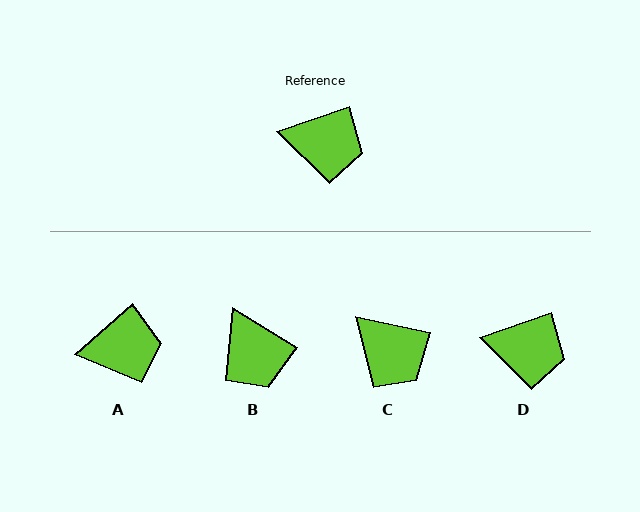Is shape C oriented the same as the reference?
No, it is off by about 32 degrees.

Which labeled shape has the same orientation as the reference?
D.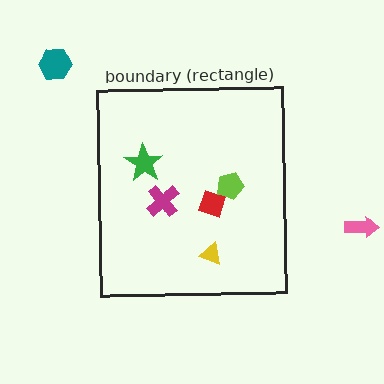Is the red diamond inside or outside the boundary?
Inside.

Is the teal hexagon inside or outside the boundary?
Outside.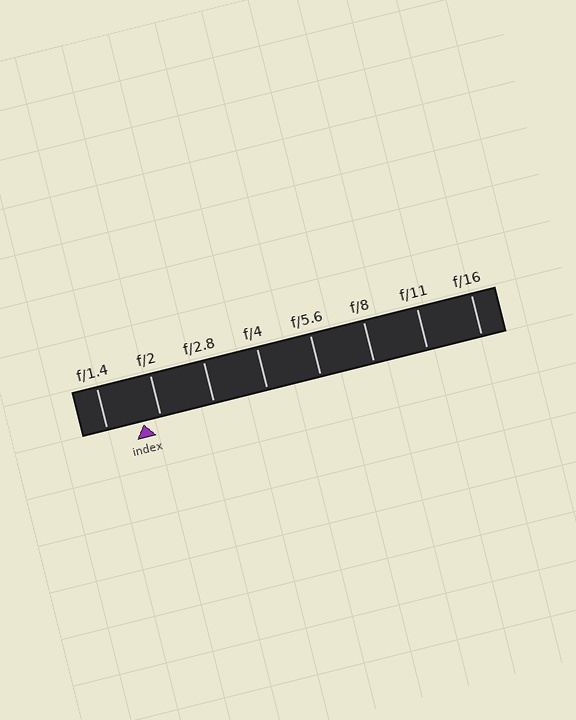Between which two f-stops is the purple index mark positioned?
The index mark is between f/1.4 and f/2.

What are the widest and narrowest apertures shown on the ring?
The widest aperture shown is f/1.4 and the narrowest is f/16.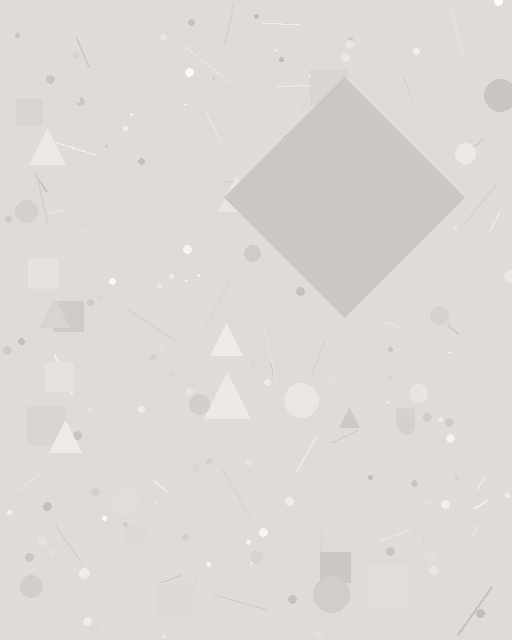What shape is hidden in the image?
A diamond is hidden in the image.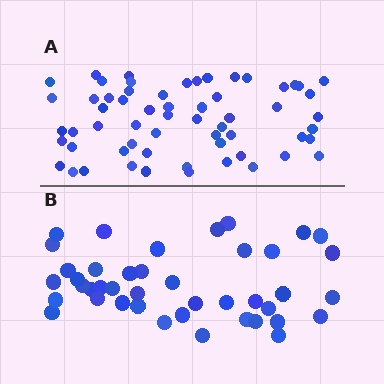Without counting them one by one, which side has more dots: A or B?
Region A (the top region) has more dots.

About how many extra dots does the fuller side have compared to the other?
Region A has approximately 20 more dots than region B.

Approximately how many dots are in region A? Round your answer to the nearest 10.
About 60 dots.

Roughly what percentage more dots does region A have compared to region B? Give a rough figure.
About 45% more.